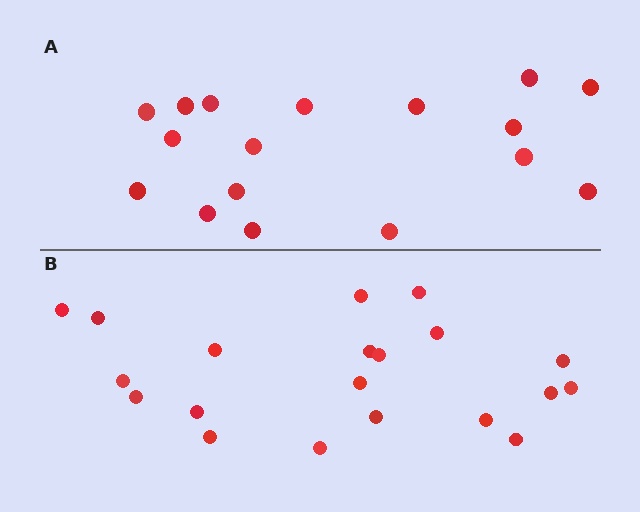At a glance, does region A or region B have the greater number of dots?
Region B (the bottom region) has more dots.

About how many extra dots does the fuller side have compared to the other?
Region B has just a few more — roughly 2 or 3 more dots than region A.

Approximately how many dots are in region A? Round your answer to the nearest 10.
About 20 dots. (The exact count is 17, which rounds to 20.)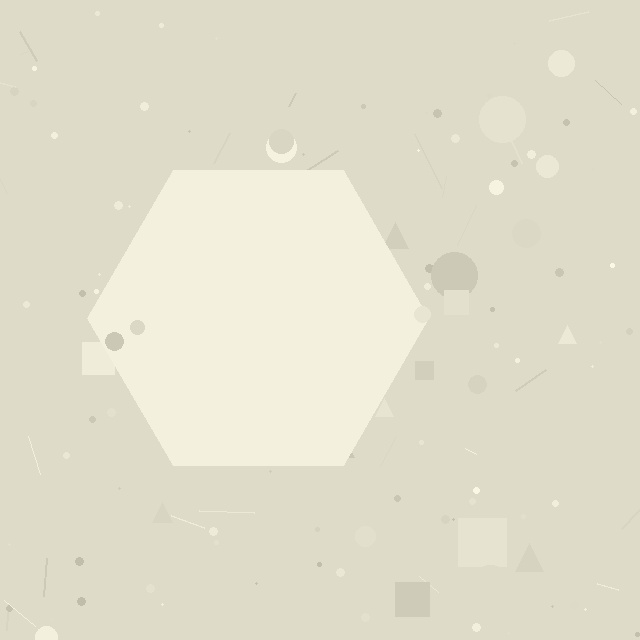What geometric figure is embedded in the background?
A hexagon is embedded in the background.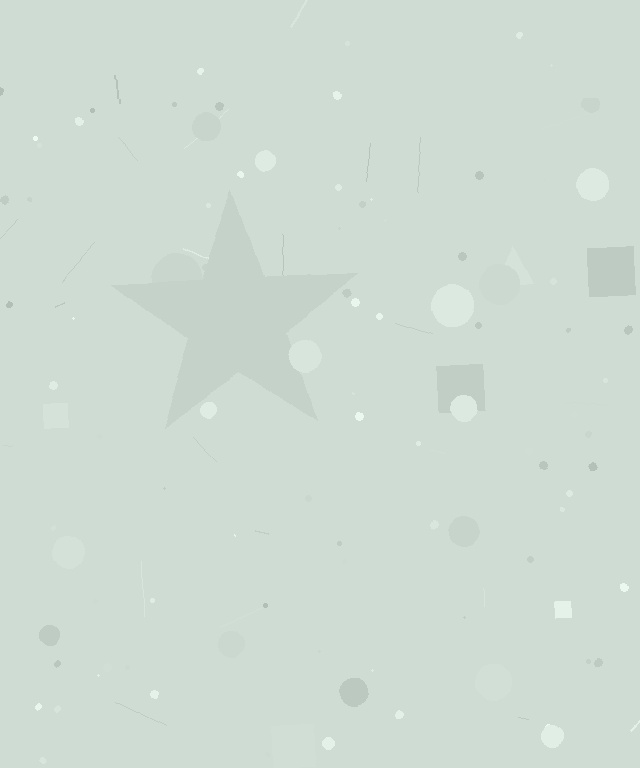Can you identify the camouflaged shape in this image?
The camouflaged shape is a star.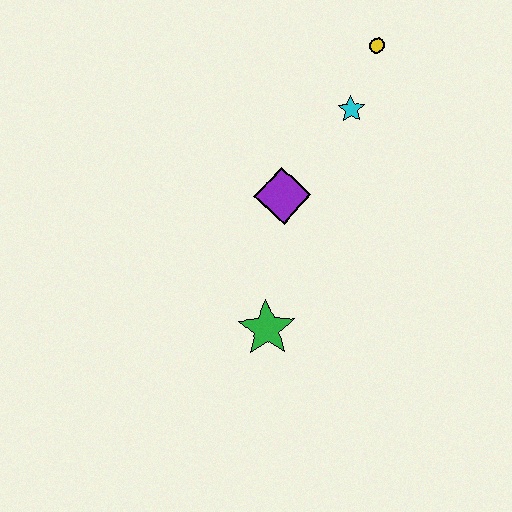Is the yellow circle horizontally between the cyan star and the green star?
No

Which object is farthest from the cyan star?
The green star is farthest from the cyan star.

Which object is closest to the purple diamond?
The cyan star is closest to the purple diamond.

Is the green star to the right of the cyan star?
No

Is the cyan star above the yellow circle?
No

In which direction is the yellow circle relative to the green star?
The yellow circle is above the green star.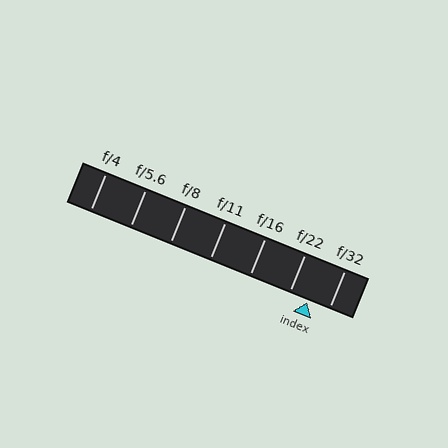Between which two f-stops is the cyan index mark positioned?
The index mark is between f/22 and f/32.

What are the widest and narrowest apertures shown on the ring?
The widest aperture shown is f/4 and the narrowest is f/32.